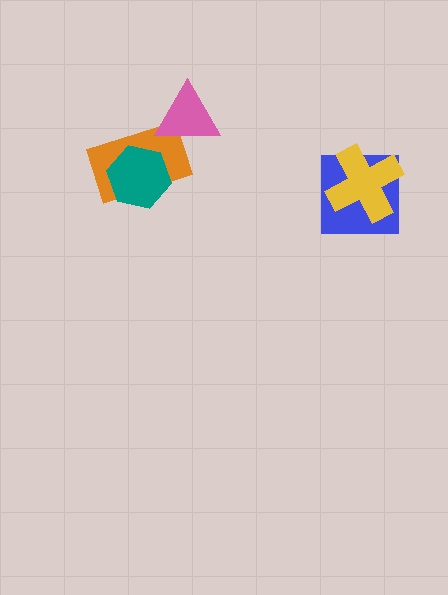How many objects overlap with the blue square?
1 object overlaps with the blue square.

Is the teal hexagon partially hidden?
No, no other shape covers it.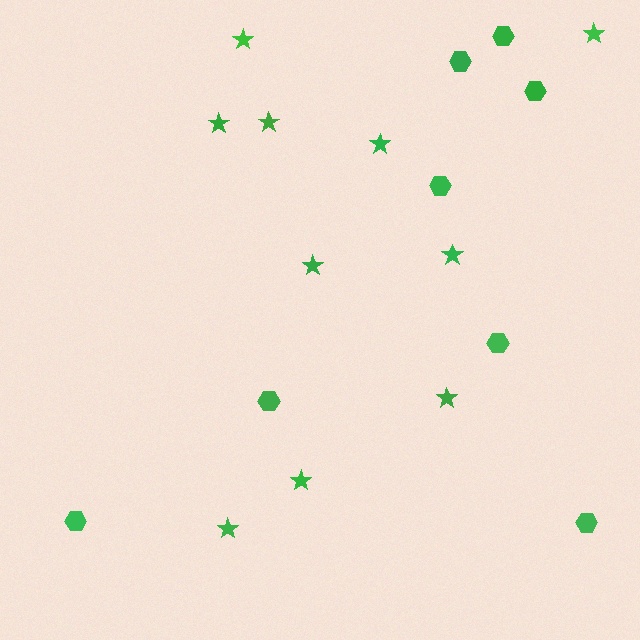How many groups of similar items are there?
There are 2 groups: one group of hexagons (8) and one group of stars (10).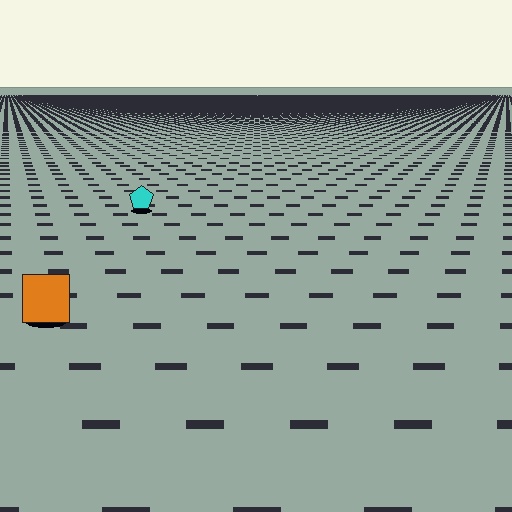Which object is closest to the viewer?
The orange square is closest. The texture marks near it are larger and more spread out.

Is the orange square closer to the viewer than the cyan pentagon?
Yes. The orange square is closer — you can tell from the texture gradient: the ground texture is coarser near it.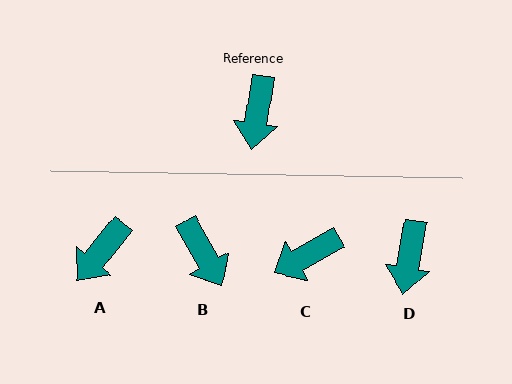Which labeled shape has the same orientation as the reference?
D.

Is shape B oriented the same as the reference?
No, it is off by about 39 degrees.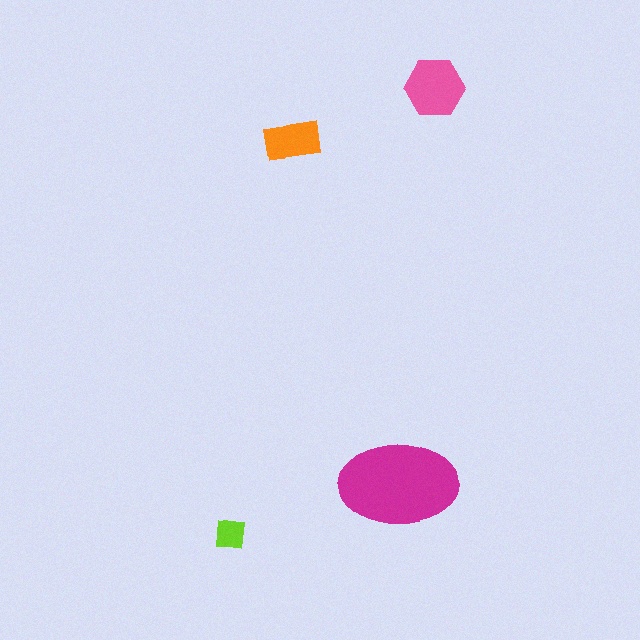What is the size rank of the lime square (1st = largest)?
4th.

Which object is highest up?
The pink hexagon is topmost.